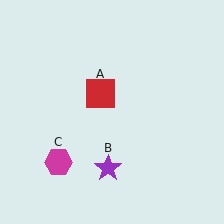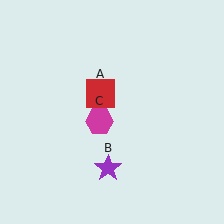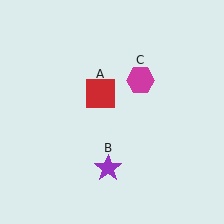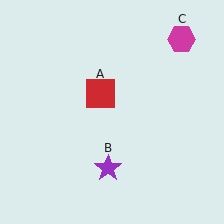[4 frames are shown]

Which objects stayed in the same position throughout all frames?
Red square (object A) and purple star (object B) remained stationary.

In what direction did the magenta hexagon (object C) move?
The magenta hexagon (object C) moved up and to the right.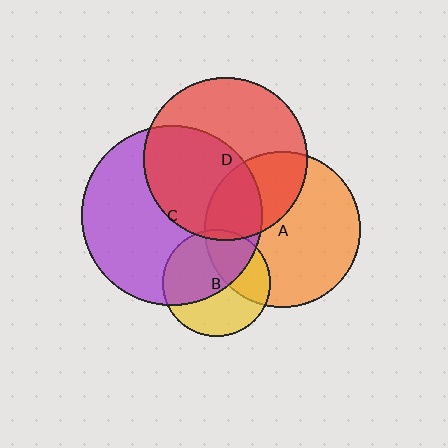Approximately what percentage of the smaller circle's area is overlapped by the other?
Approximately 35%.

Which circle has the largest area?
Circle C (purple).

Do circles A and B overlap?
Yes.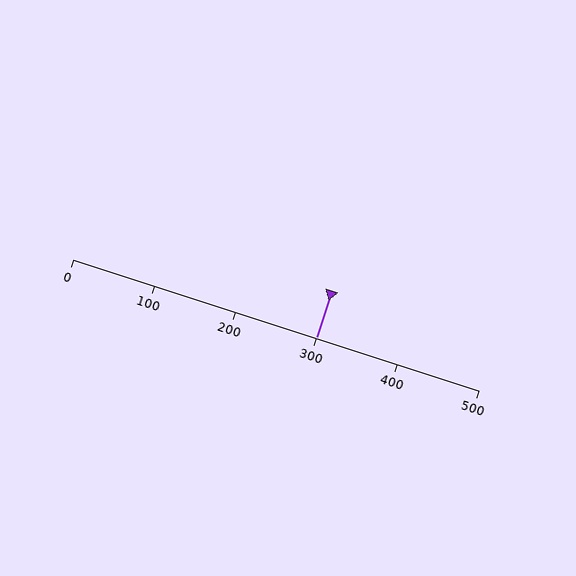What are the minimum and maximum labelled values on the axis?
The axis runs from 0 to 500.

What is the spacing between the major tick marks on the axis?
The major ticks are spaced 100 apart.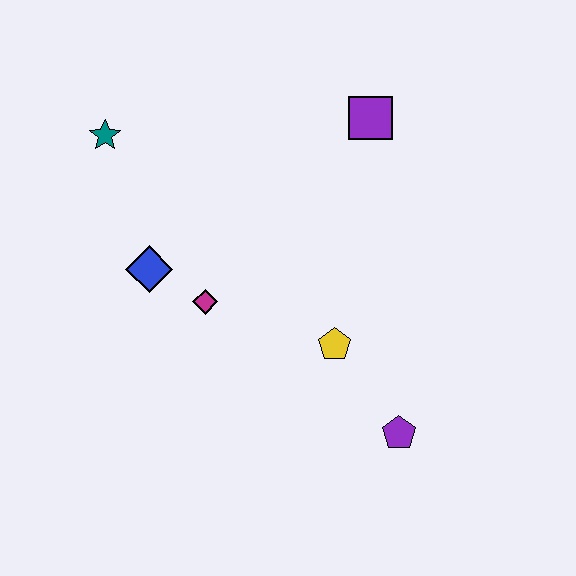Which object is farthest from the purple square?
The purple pentagon is farthest from the purple square.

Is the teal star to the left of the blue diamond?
Yes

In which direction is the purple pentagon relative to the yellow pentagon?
The purple pentagon is below the yellow pentagon.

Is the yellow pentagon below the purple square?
Yes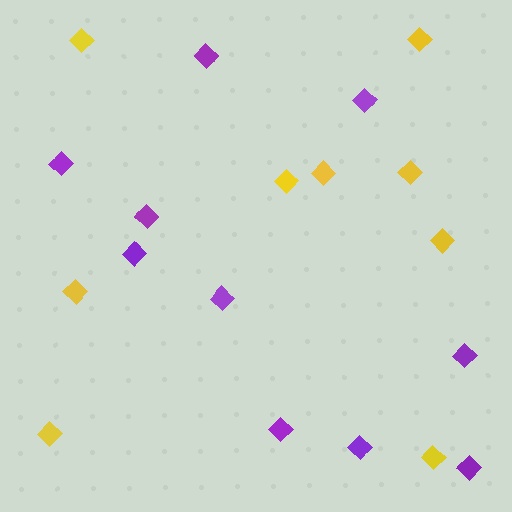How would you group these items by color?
There are 2 groups: one group of purple diamonds (10) and one group of yellow diamonds (9).